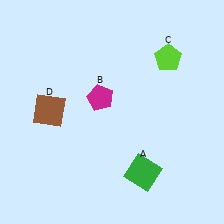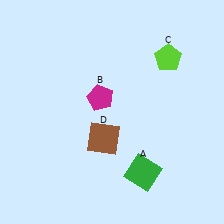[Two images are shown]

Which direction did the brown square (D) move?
The brown square (D) moved right.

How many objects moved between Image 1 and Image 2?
1 object moved between the two images.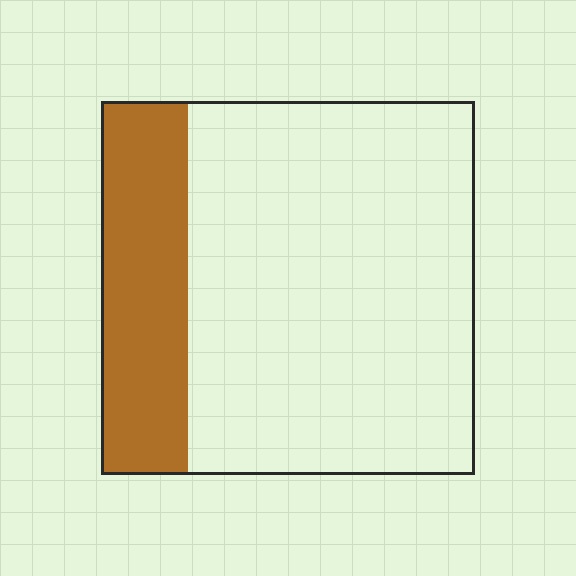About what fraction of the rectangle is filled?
About one quarter (1/4).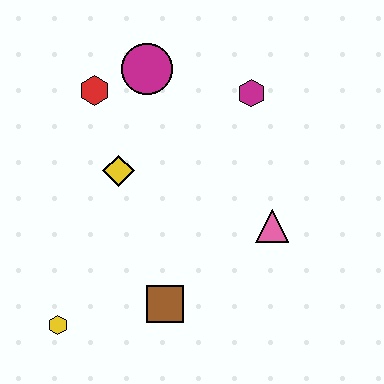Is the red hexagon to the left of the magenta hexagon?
Yes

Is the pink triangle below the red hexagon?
Yes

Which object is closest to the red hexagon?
The magenta circle is closest to the red hexagon.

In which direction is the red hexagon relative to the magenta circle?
The red hexagon is to the left of the magenta circle.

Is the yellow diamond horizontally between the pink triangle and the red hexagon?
Yes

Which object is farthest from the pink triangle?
The yellow hexagon is farthest from the pink triangle.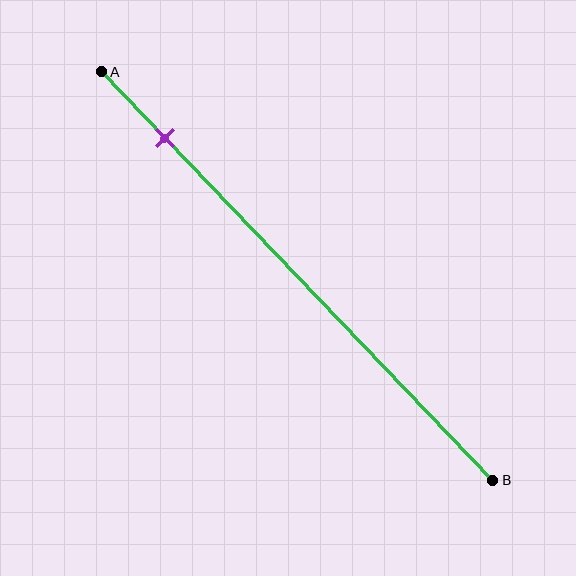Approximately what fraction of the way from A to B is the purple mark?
The purple mark is approximately 15% of the way from A to B.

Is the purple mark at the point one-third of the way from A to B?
No, the mark is at about 15% from A, not at the 33% one-third point.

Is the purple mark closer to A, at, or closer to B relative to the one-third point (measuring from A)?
The purple mark is closer to point A than the one-third point of segment AB.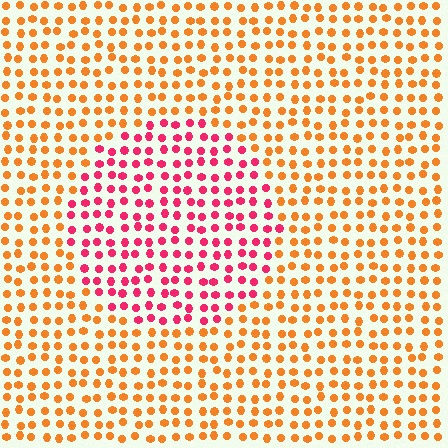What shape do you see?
I see a circle.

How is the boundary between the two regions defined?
The boundary is defined purely by a slight shift in hue (about 48 degrees). Spacing, size, and orientation are identical on both sides.